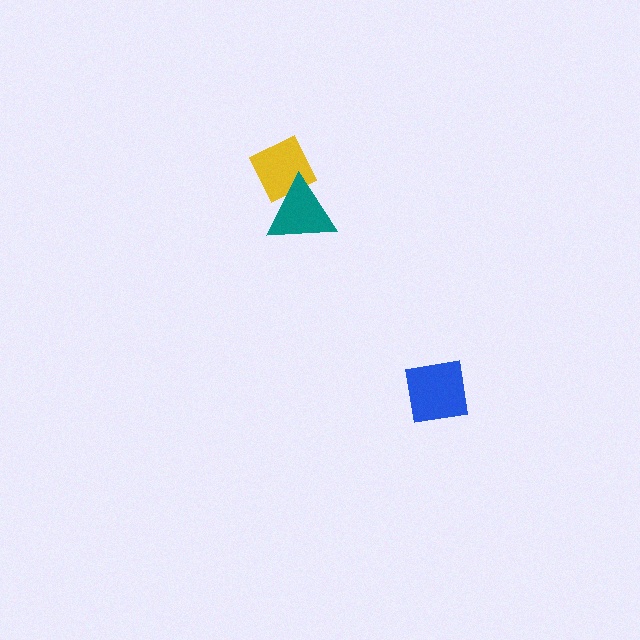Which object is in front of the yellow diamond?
The teal triangle is in front of the yellow diamond.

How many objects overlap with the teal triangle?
1 object overlaps with the teal triangle.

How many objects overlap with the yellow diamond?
1 object overlaps with the yellow diamond.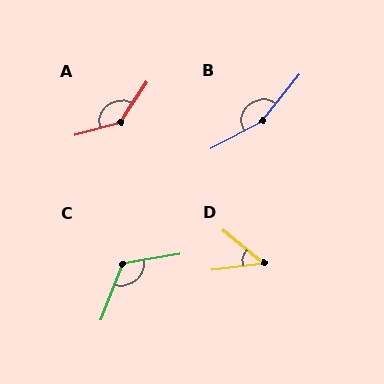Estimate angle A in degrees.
Approximately 139 degrees.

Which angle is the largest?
B, at approximately 156 degrees.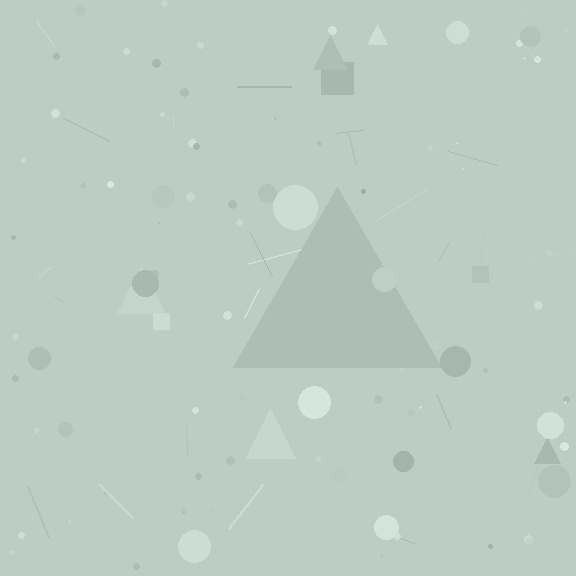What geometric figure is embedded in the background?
A triangle is embedded in the background.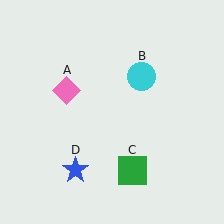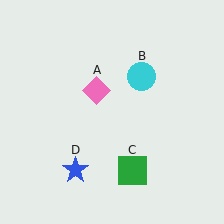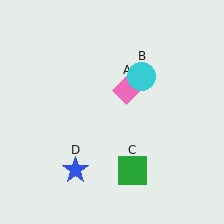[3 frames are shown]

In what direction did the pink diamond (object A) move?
The pink diamond (object A) moved right.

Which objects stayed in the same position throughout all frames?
Cyan circle (object B) and green square (object C) and blue star (object D) remained stationary.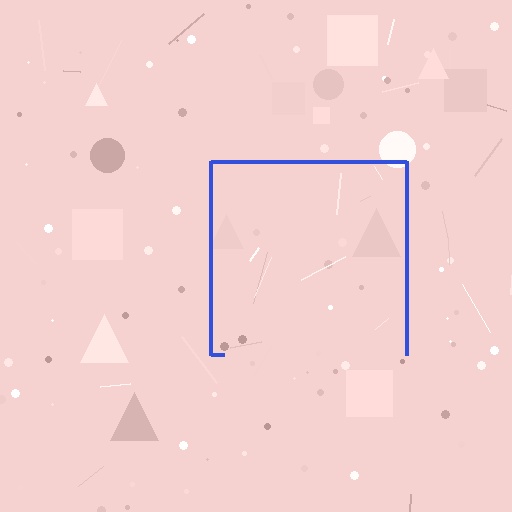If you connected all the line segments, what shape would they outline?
They would outline a square.